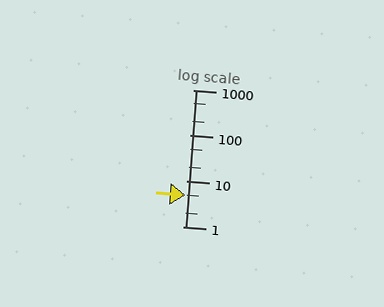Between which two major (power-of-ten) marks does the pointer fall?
The pointer is between 1 and 10.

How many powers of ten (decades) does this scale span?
The scale spans 3 decades, from 1 to 1000.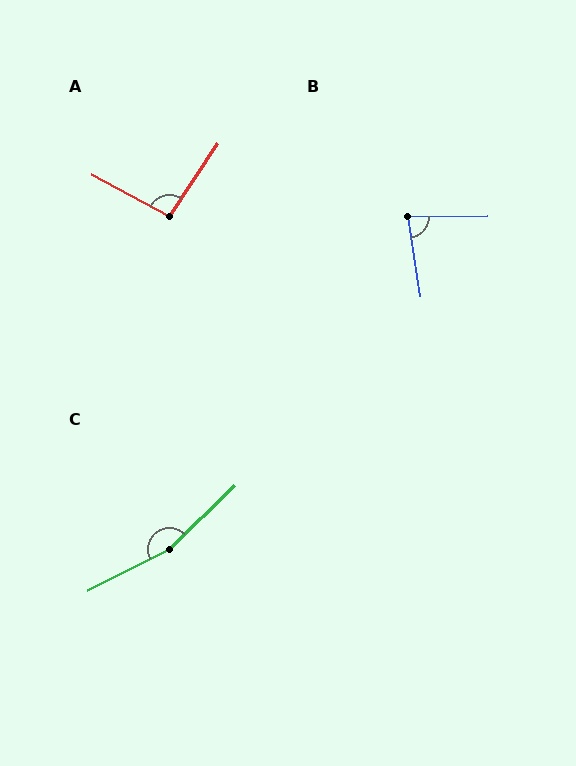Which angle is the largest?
C, at approximately 162 degrees.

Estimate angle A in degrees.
Approximately 95 degrees.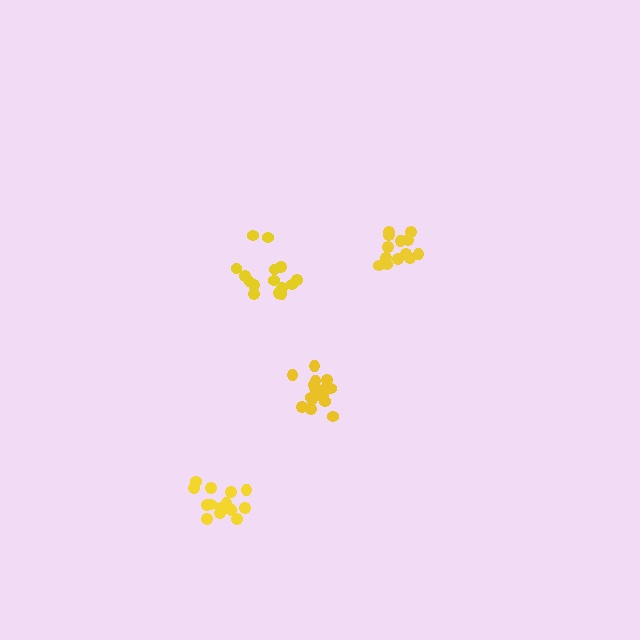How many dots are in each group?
Group 1: 16 dots, Group 2: 15 dots, Group 3: 15 dots, Group 4: 13 dots (59 total).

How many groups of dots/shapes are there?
There are 4 groups.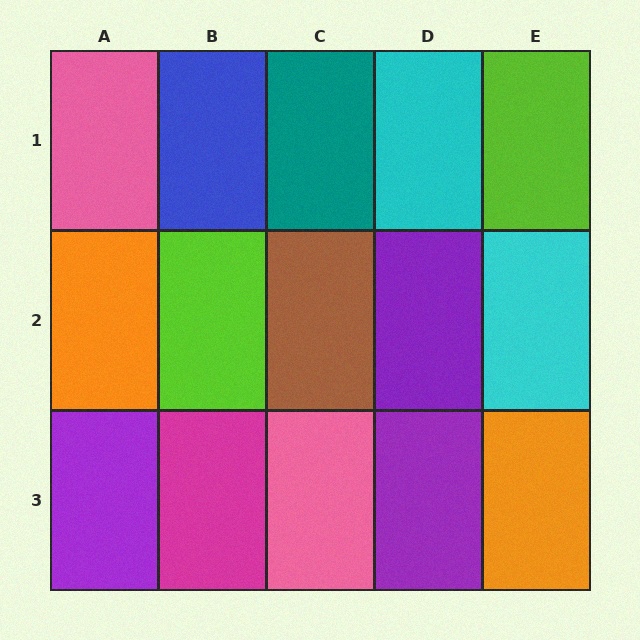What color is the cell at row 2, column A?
Orange.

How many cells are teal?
1 cell is teal.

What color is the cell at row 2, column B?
Lime.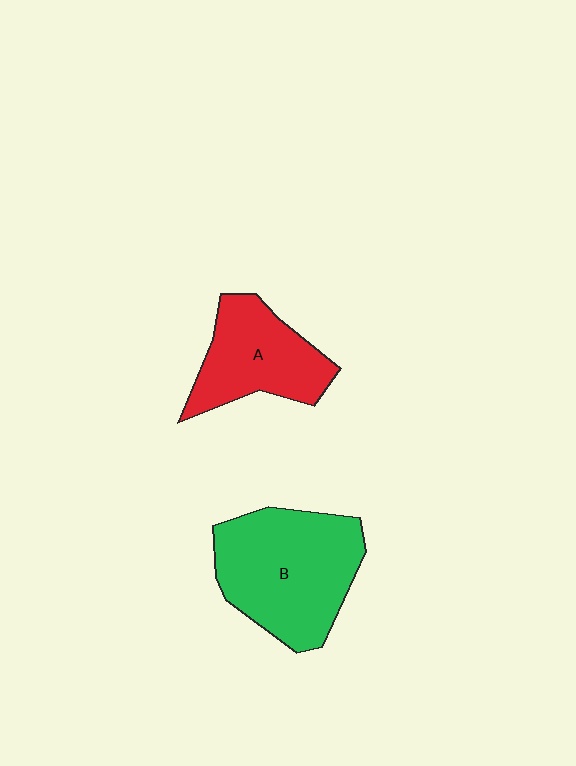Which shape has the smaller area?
Shape A (red).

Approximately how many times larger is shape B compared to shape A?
Approximately 1.5 times.